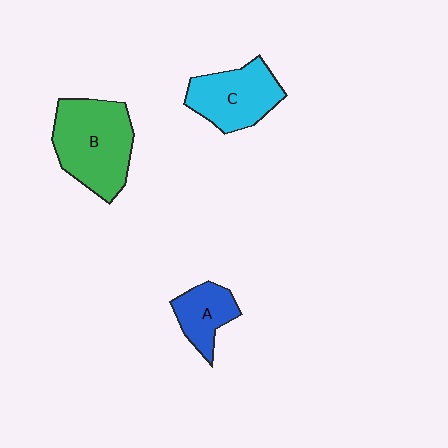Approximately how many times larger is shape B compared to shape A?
Approximately 2.1 times.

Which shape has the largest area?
Shape B (green).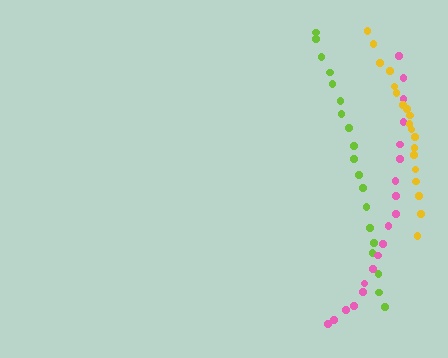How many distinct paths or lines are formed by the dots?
There are 3 distinct paths.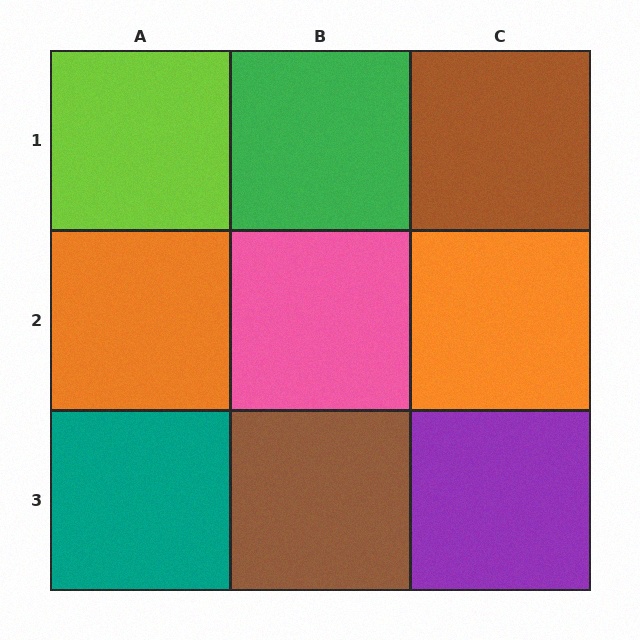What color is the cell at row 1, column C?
Brown.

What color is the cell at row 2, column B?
Pink.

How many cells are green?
1 cell is green.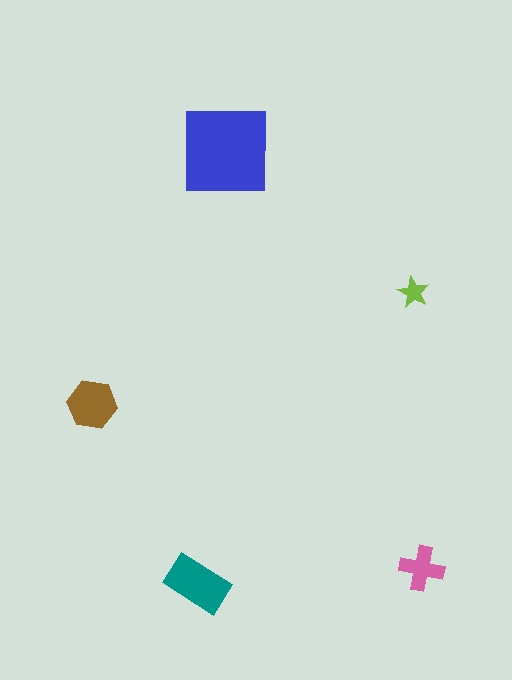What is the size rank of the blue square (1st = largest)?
1st.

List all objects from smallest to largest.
The lime star, the pink cross, the brown hexagon, the teal rectangle, the blue square.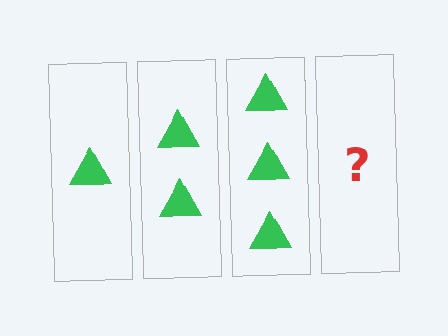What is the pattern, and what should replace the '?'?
The pattern is that each step adds one more triangle. The '?' should be 4 triangles.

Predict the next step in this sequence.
The next step is 4 triangles.